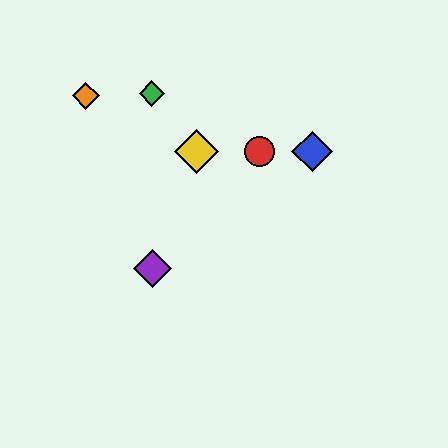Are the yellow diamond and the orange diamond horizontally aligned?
No, the yellow diamond is at y≈152 and the orange diamond is at y≈96.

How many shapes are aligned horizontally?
3 shapes (the red circle, the blue diamond, the yellow diamond) are aligned horizontally.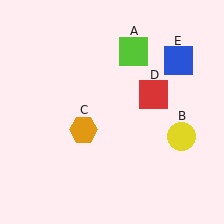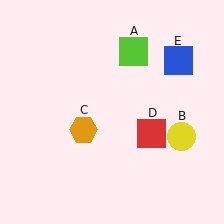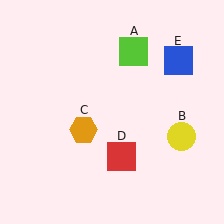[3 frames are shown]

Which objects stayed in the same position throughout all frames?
Lime square (object A) and yellow circle (object B) and orange hexagon (object C) and blue square (object E) remained stationary.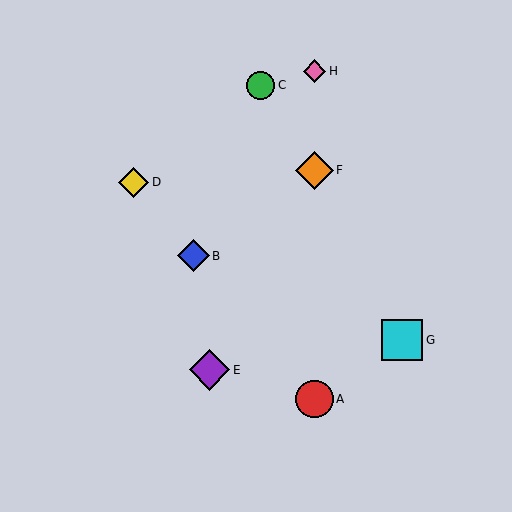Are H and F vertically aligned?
Yes, both are at x≈314.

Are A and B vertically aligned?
No, A is at x≈314 and B is at x≈193.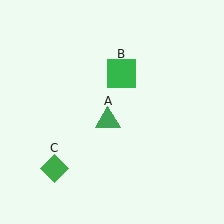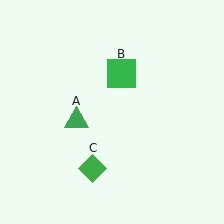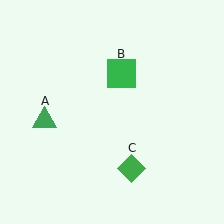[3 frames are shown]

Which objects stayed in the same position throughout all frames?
Green square (object B) remained stationary.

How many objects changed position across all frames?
2 objects changed position: green triangle (object A), green diamond (object C).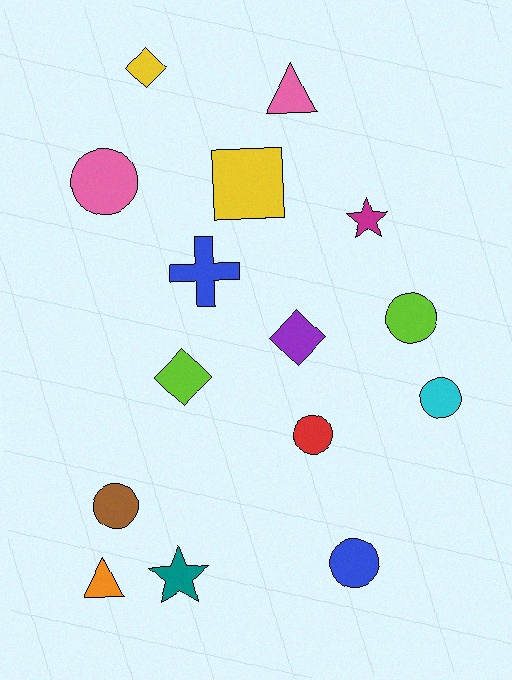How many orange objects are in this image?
There is 1 orange object.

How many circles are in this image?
There are 6 circles.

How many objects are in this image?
There are 15 objects.